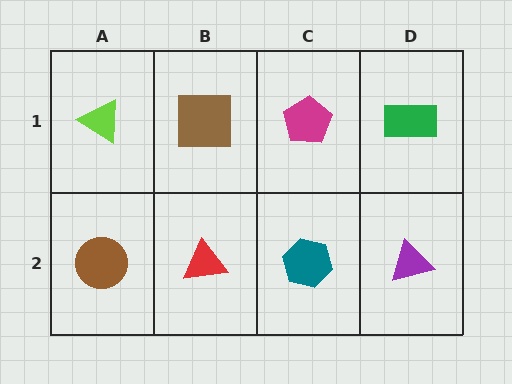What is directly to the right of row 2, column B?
A teal hexagon.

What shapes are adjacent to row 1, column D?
A purple triangle (row 2, column D), a magenta pentagon (row 1, column C).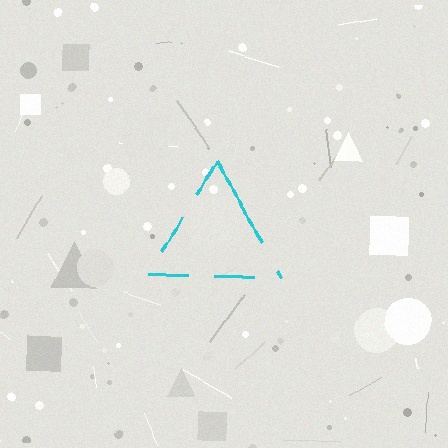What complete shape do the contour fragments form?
The contour fragments form a triangle.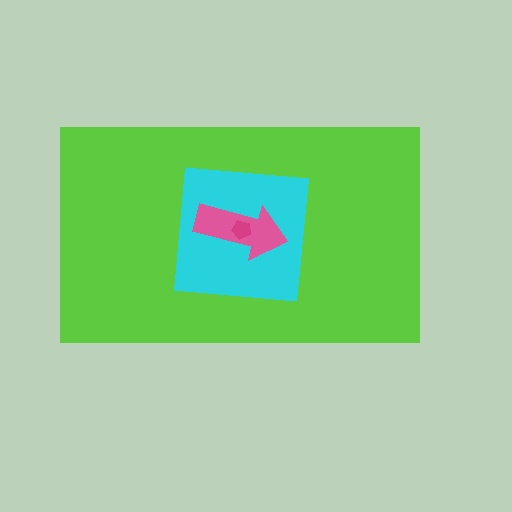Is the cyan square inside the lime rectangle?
Yes.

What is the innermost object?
The magenta pentagon.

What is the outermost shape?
The lime rectangle.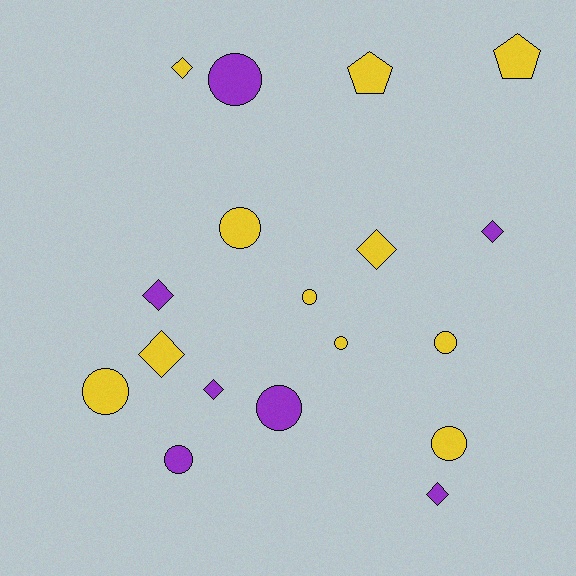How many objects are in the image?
There are 18 objects.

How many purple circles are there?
There are 3 purple circles.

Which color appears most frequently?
Yellow, with 11 objects.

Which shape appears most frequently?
Circle, with 9 objects.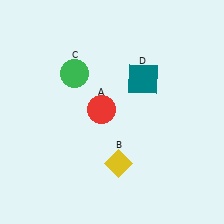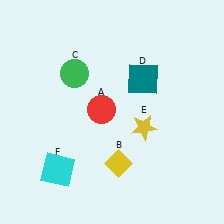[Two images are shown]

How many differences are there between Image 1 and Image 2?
There are 2 differences between the two images.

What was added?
A yellow star (E), a cyan square (F) were added in Image 2.